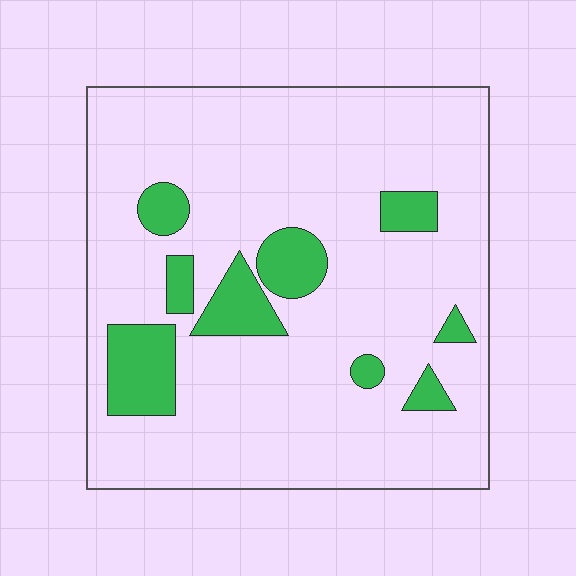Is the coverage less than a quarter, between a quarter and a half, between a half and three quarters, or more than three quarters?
Less than a quarter.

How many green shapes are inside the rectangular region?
9.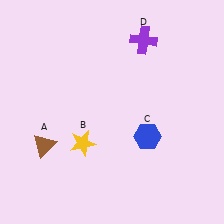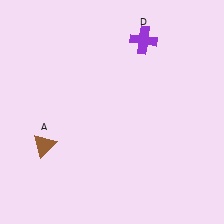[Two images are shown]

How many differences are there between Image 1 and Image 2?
There are 2 differences between the two images.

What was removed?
The yellow star (B), the blue hexagon (C) were removed in Image 2.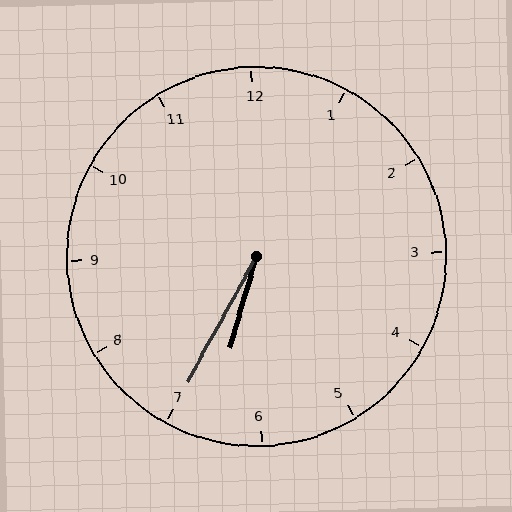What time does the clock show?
6:35.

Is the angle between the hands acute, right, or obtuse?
It is acute.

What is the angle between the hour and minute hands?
Approximately 12 degrees.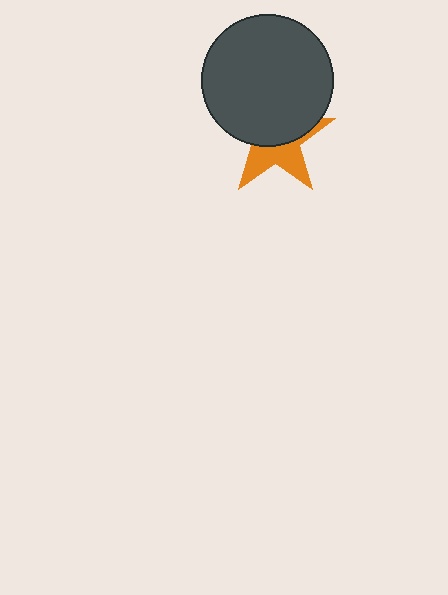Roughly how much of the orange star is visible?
A small part of it is visible (roughly 42%).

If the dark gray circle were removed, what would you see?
You would see the complete orange star.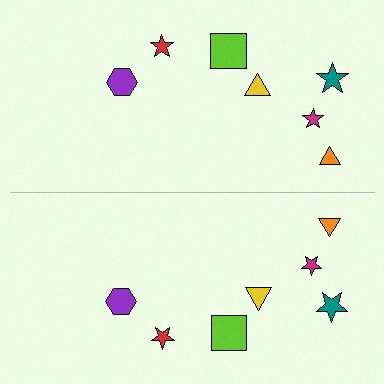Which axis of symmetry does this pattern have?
The pattern has a horizontal axis of symmetry running through the center of the image.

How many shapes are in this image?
There are 14 shapes in this image.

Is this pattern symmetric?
Yes, this pattern has bilateral (reflection) symmetry.